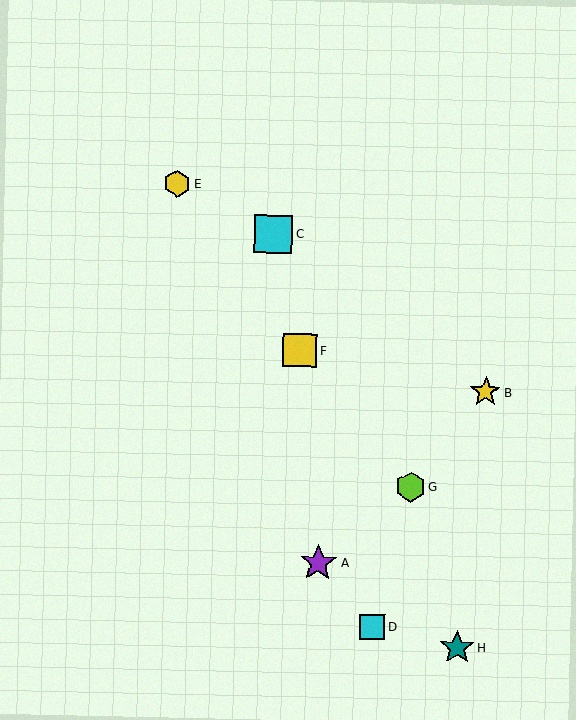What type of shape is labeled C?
Shape C is a cyan square.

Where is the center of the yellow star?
The center of the yellow star is at (486, 392).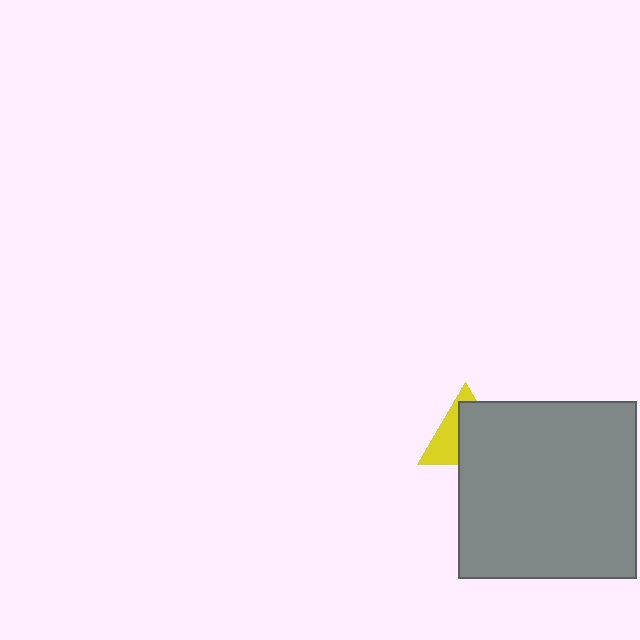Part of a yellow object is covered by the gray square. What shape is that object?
It is a triangle.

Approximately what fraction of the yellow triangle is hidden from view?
Roughly 60% of the yellow triangle is hidden behind the gray square.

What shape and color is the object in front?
The object in front is a gray square.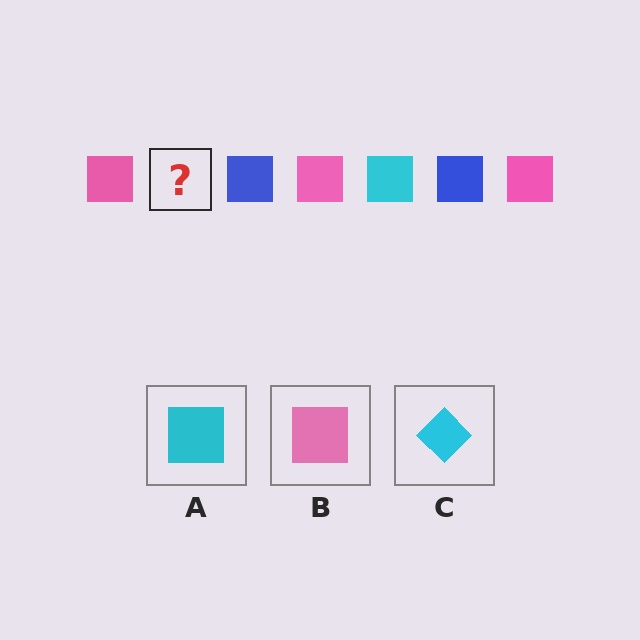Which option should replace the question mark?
Option A.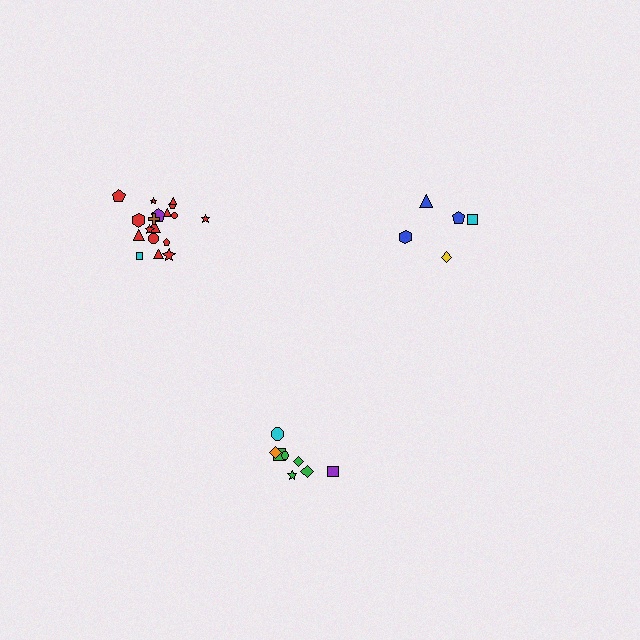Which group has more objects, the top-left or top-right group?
The top-left group.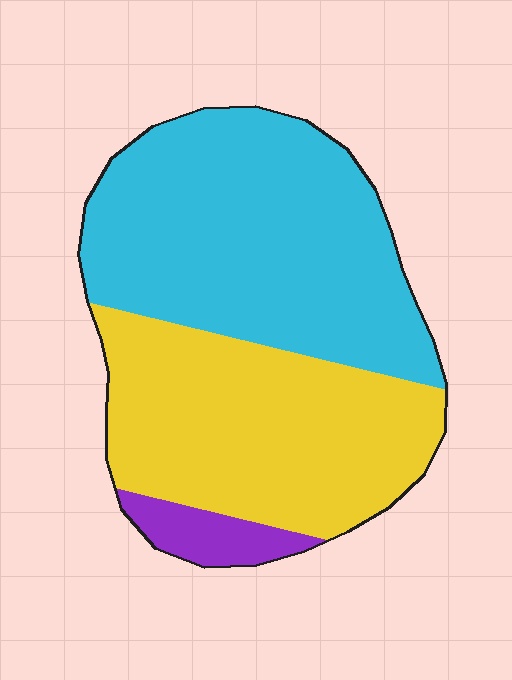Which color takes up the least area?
Purple, at roughly 5%.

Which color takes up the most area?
Cyan, at roughly 50%.